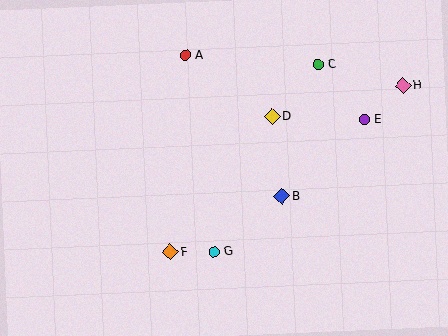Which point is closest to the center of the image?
Point B at (282, 196) is closest to the center.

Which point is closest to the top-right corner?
Point H is closest to the top-right corner.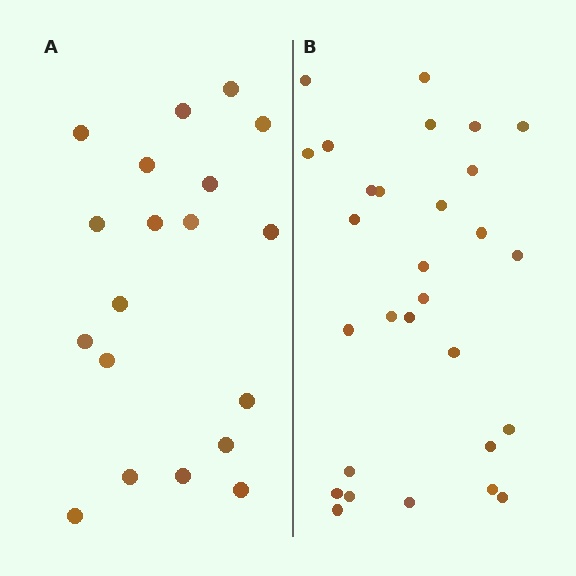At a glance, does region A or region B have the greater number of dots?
Region B (the right region) has more dots.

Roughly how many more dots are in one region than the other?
Region B has roughly 10 or so more dots than region A.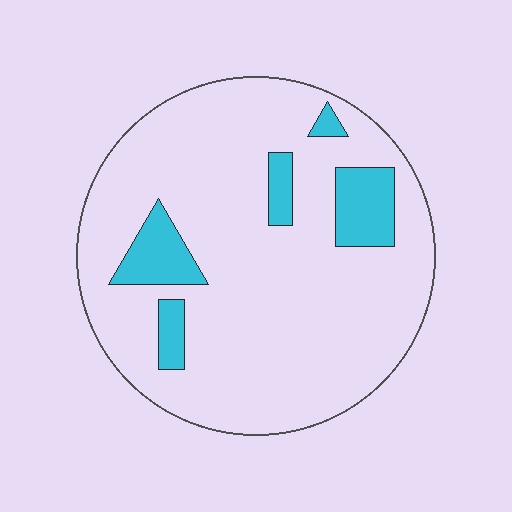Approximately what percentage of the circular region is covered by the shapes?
Approximately 15%.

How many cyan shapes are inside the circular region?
5.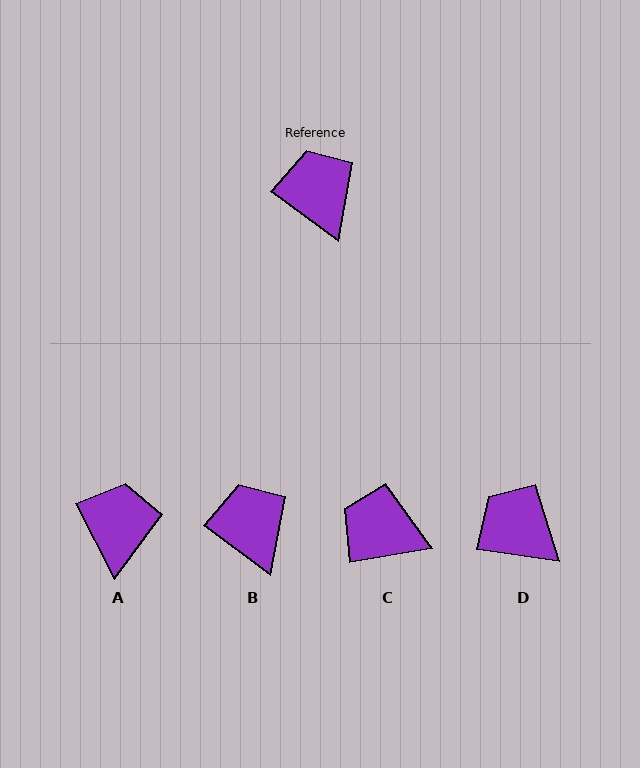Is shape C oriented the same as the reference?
No, it is off by about 46 degrees.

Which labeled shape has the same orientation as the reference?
B.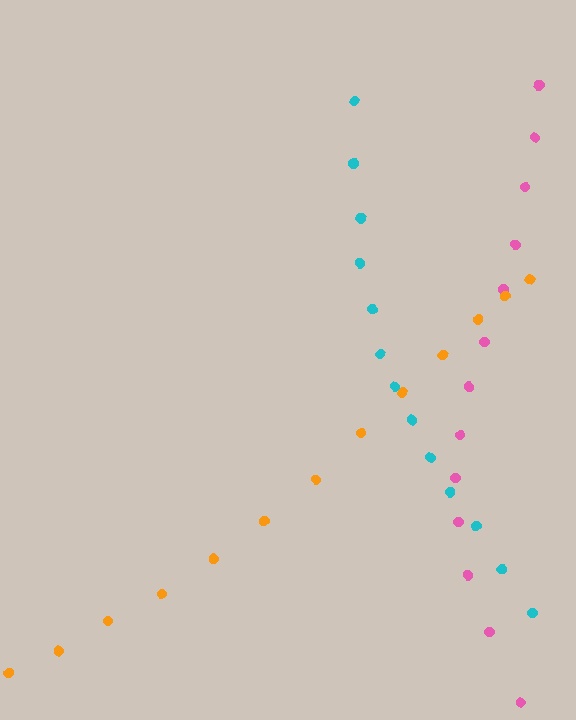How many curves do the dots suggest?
There are 3 distinct paths.